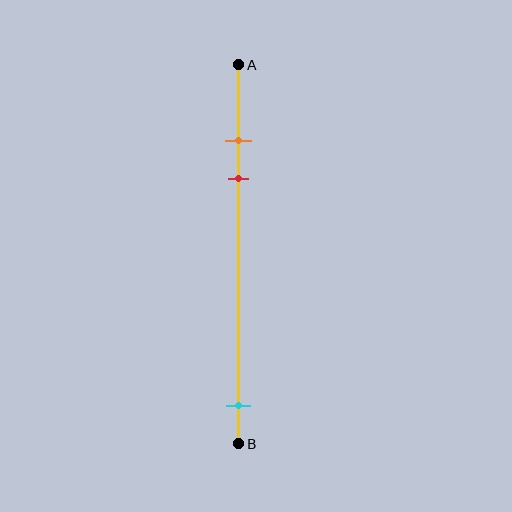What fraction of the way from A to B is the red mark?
The red mark is approximately 30% (0.3) of the way from A to B.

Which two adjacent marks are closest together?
The orange and red marks are the closest adjacent pair.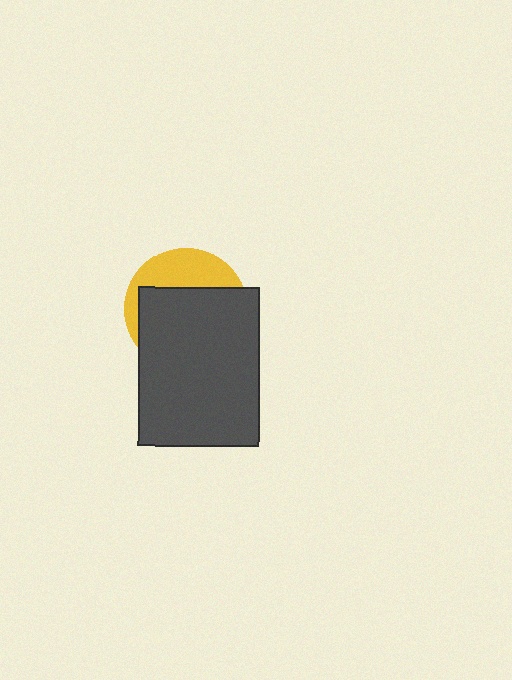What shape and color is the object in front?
The object in front is a dark gray rectangle.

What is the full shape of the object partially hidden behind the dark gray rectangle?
The partially hidden object is a yellow circle.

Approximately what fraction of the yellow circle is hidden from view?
Roughly 67% of the yellow circle is hidden behind the dark gray rectangle.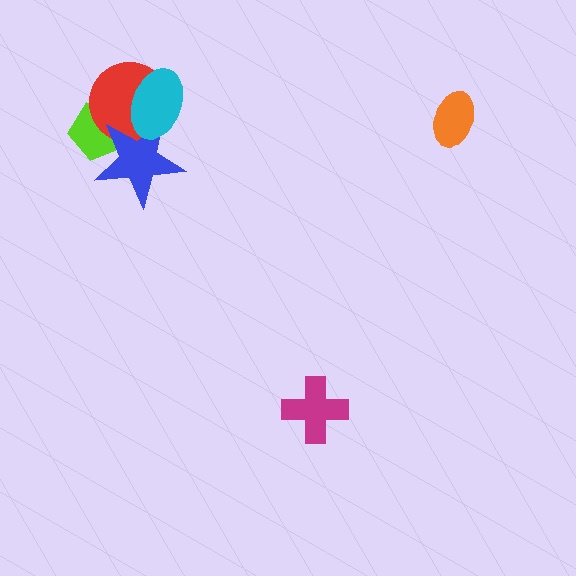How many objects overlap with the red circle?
3 objects overlap with the red circle.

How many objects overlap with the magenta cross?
0 objects overlap with the magenta cross.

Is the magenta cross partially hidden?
No, no other shape covers it.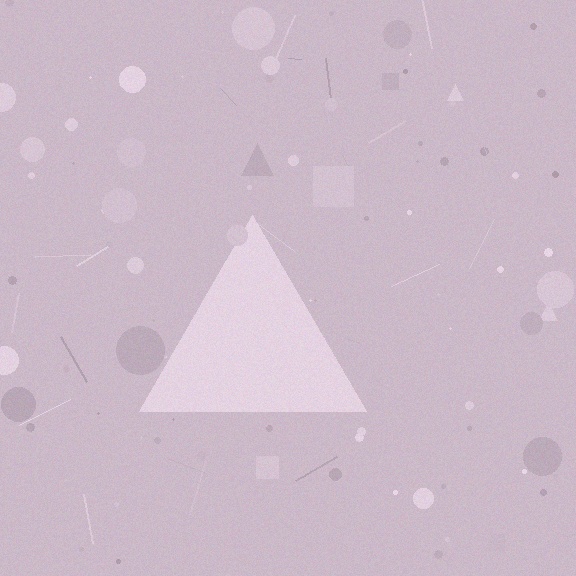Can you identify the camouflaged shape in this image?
The camouflaged shape is a triangle.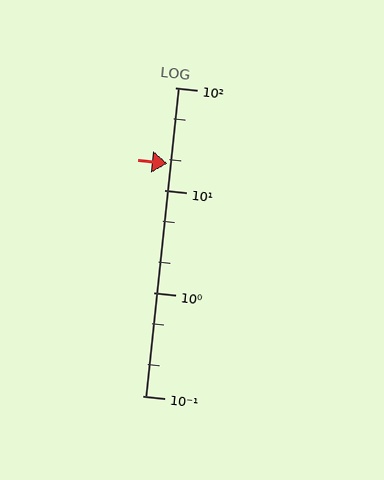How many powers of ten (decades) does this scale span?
The scale spans 3 decades, from 0.1 to 100.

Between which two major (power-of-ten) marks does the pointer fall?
The pointer is between 10 and 100.